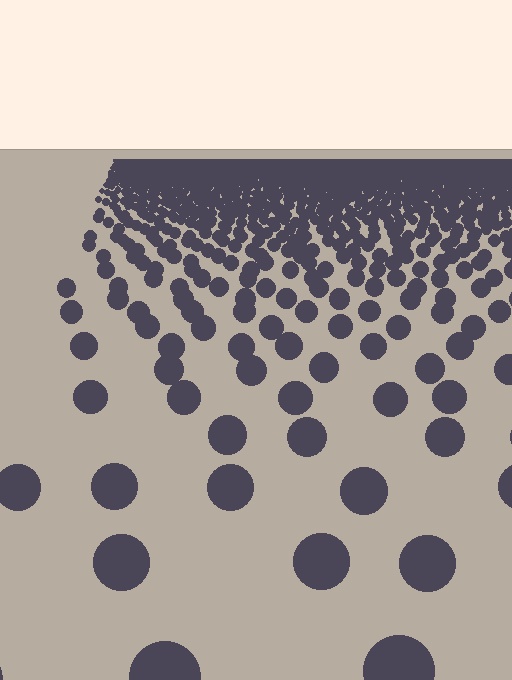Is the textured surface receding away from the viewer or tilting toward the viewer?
The surface is receding away from the viewer. Texture elements get smaller and denser toward the top.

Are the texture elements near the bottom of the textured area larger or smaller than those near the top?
Larger. Near the bottom, elements are closer to the viewer and appear at a bigger on-screen size.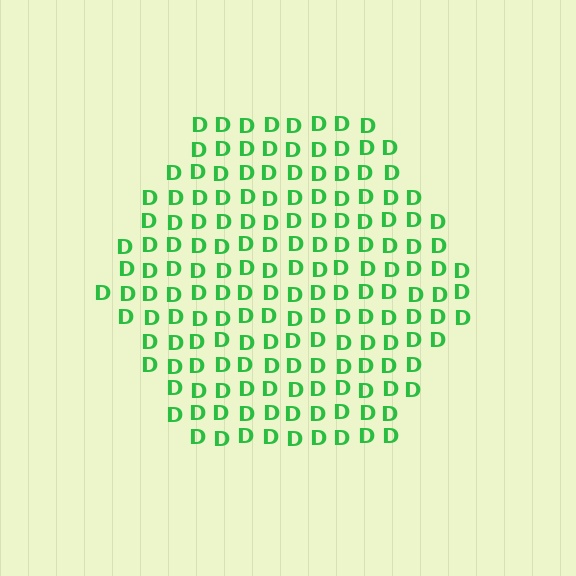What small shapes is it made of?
It is made of small letter D's.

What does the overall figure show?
The overall figure shows a hexagon.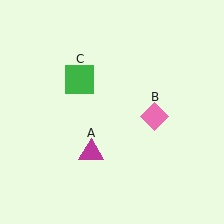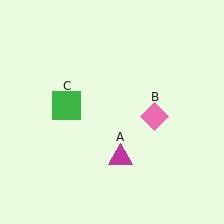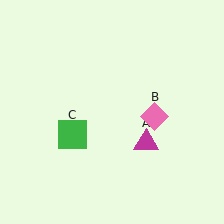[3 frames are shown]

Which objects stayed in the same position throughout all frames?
Pink diamond (object B) remained stationary.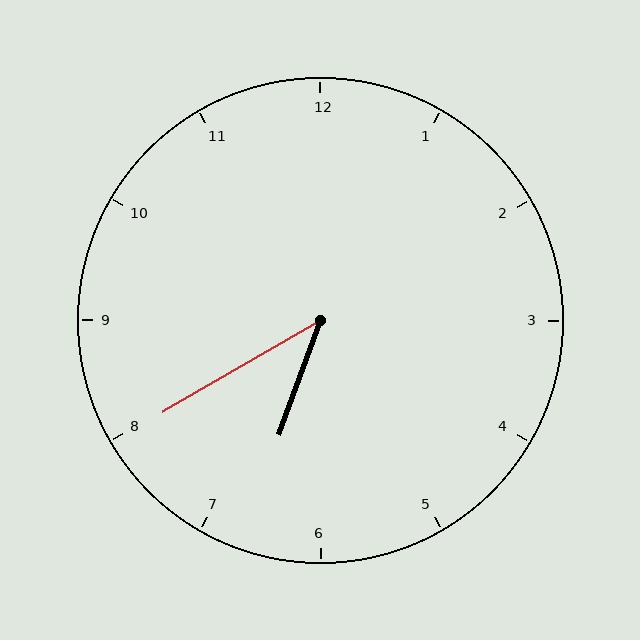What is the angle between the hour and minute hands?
Approximately 40 degrees.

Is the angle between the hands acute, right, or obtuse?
It is acute.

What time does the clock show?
6:40.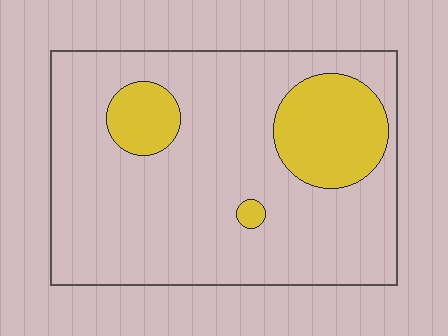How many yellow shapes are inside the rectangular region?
3.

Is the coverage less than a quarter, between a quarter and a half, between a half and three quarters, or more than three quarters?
Less than a quarter.